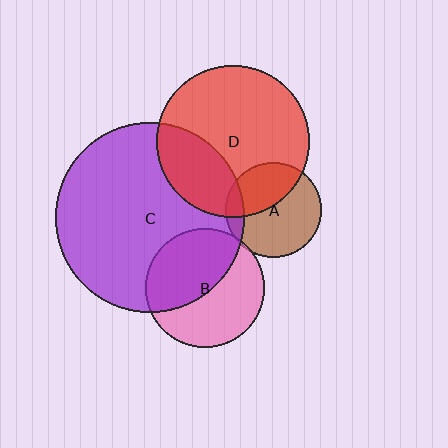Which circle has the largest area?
Circle C (purple).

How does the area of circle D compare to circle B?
Approximately 1.6 times.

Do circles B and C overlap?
Yes.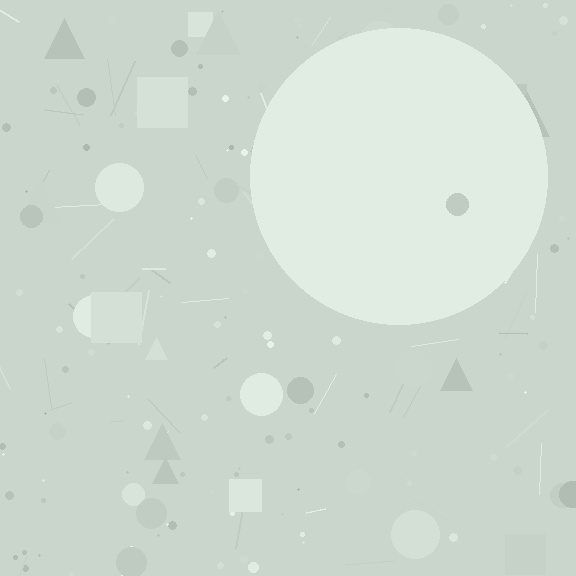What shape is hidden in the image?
A circle is hidden in the image.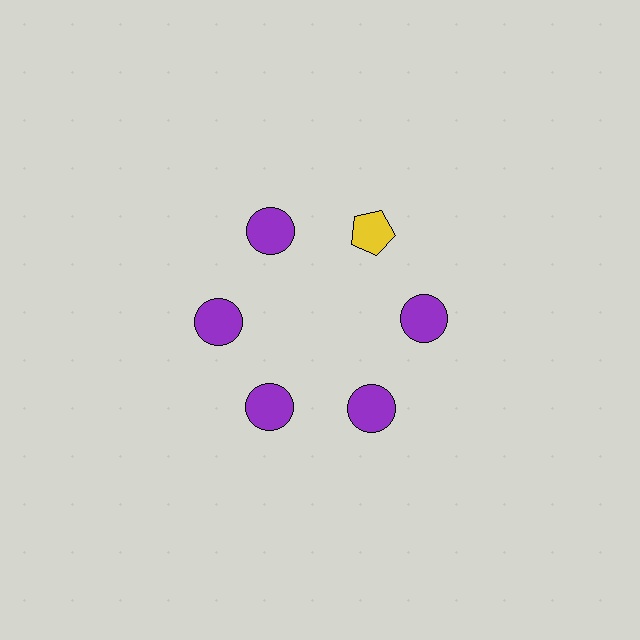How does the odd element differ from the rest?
It differs in both color (yellow instead of purple) and shape (pentagon instead of circle).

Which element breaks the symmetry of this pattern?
The yellow pentagon at roughly the 1 o'clock position breaks the symmetry. All other shapes are purple circles.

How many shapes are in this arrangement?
There are 6 shapes arranged in a ring pattern.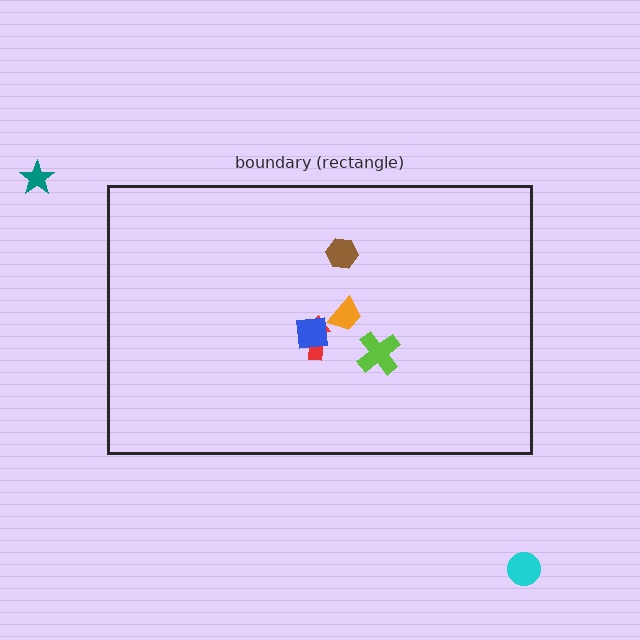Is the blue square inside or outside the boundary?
Inside.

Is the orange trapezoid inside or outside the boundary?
Inside.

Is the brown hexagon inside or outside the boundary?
Inside.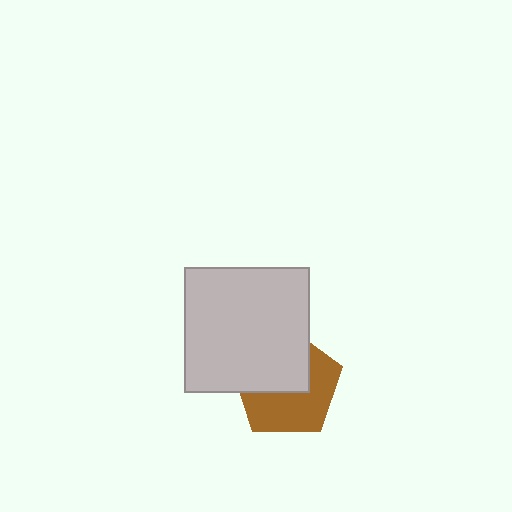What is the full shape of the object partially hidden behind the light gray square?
The partially hidden object is a brown pentagon.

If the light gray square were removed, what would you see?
You would see the complete brown pentagon.